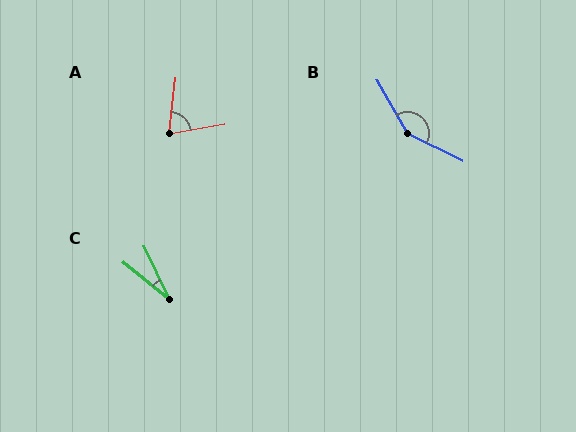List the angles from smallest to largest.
C (25°), A (74°), B (146°).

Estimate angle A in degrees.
Approximately 74 degrees.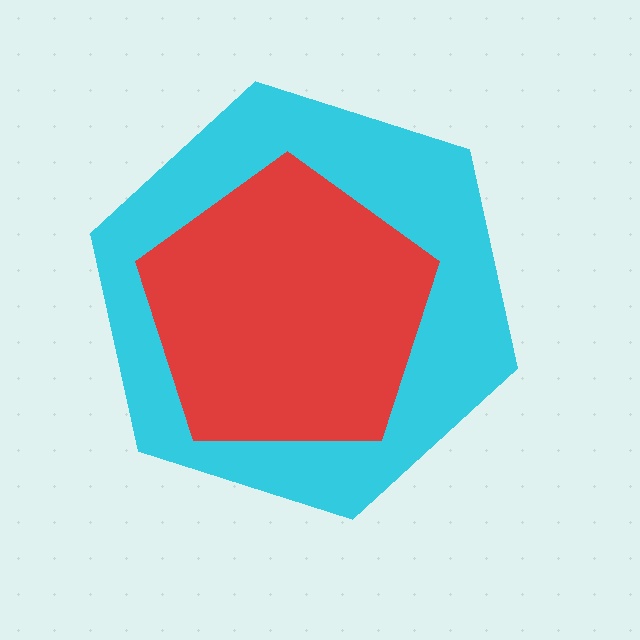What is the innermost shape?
The red pentagon.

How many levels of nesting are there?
2.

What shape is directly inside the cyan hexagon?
The red pentagon.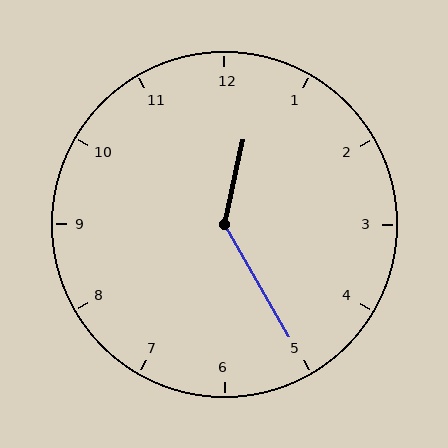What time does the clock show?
12:25.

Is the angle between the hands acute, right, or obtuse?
It is obtuse.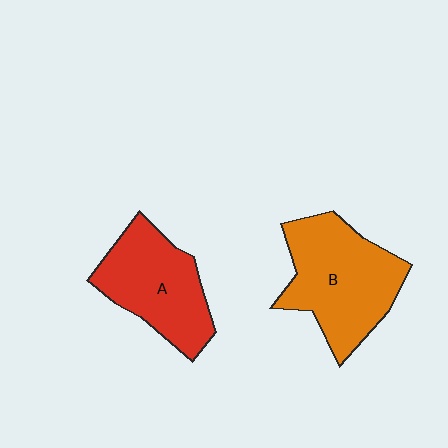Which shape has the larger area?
Shape B (orange).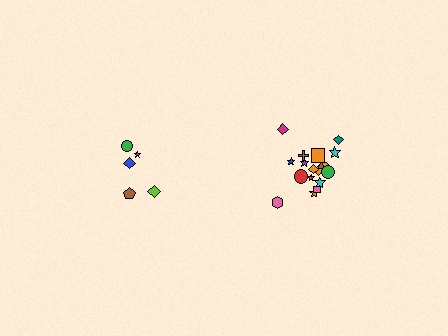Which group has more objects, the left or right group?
The right group.